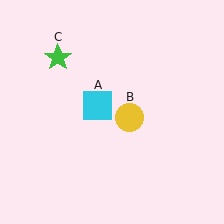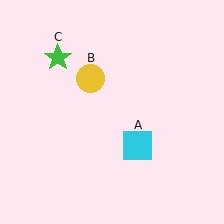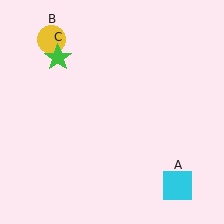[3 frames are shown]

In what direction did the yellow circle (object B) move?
The yellow circle (object B) moved up and to the left.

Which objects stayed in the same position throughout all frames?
Green star (object C) remained stationary.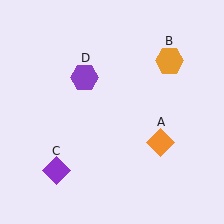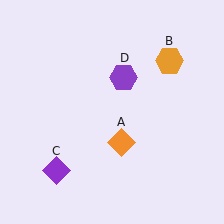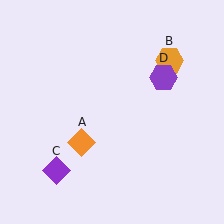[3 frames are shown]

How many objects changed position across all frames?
2 objects changed position: orange diamond (object A), purple hexagon (object D).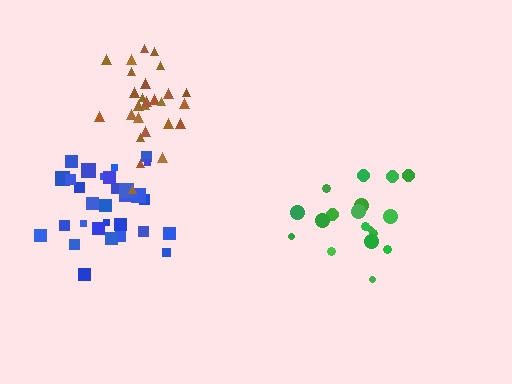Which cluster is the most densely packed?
Brown.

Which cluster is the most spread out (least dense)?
Blue.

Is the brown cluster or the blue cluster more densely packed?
Brown.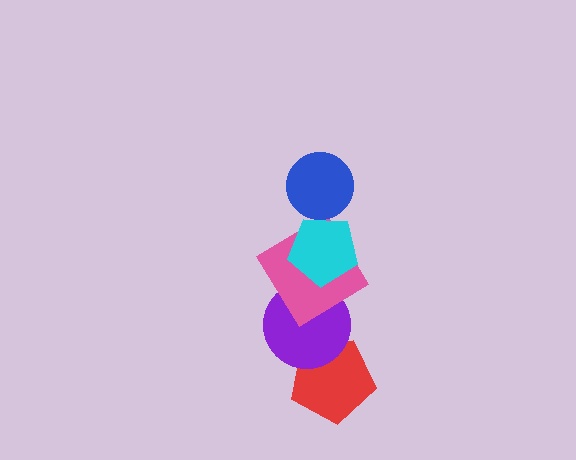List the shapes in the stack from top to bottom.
From top to bottom: the blue circle, the cyan pentagon, the pink diamond, the purple circle, the red pentagon.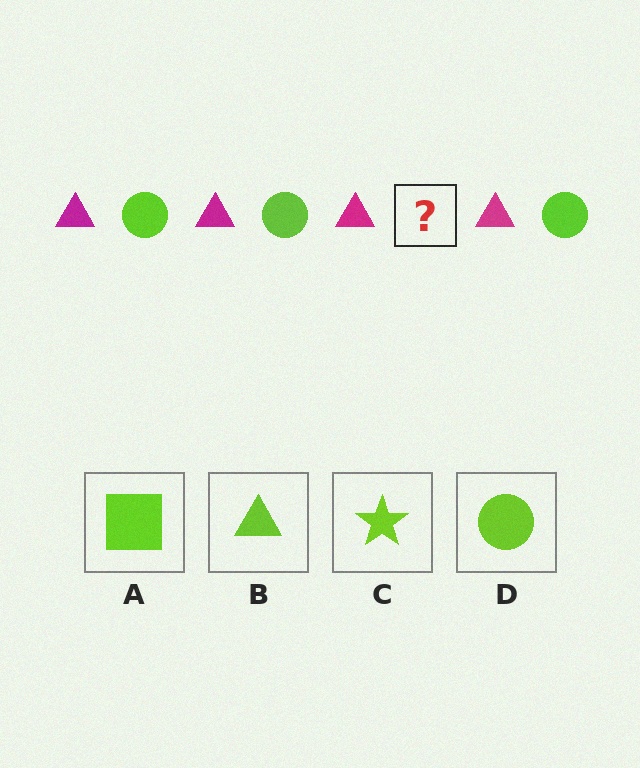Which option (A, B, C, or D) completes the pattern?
D.